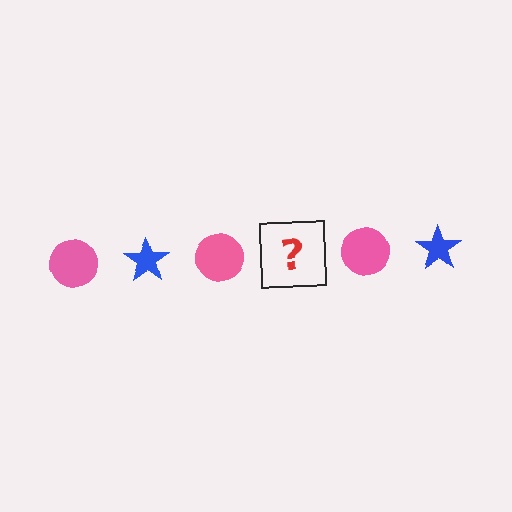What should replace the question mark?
The question mark should be replaced with a blue star.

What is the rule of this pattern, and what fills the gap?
The rule is that the pattern alternates between pink circle and blue star. The gap should be filled with a blue star.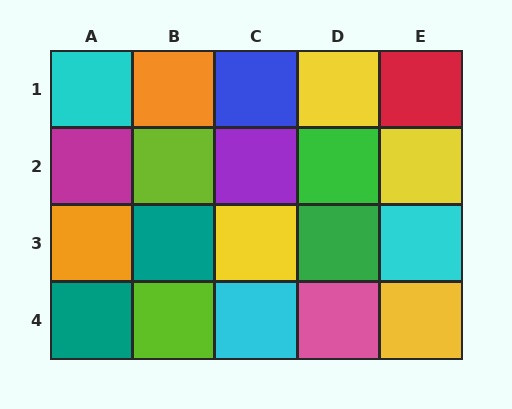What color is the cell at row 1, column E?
Red.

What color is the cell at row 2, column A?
Magenta.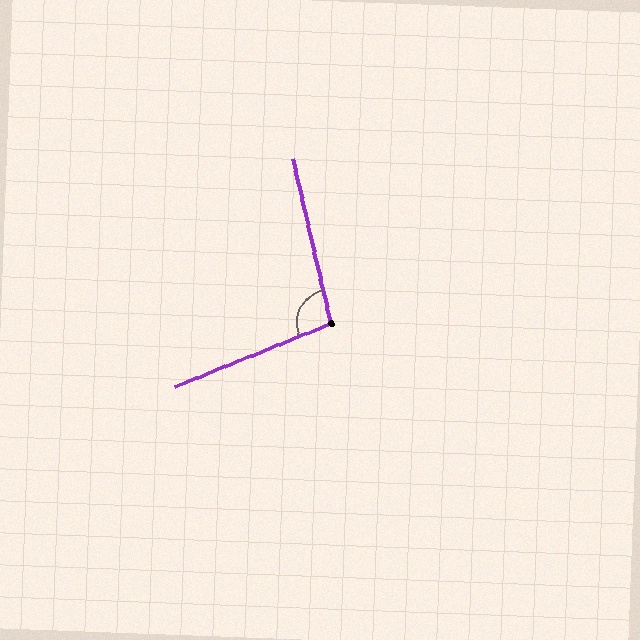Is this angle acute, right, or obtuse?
It is obtuse.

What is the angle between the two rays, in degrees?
Approximately 99 degrees.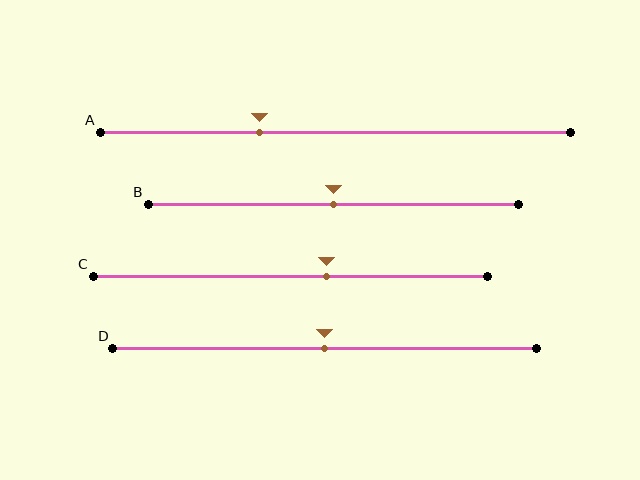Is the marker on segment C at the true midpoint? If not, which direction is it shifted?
No, the marker on segment C is shifted to the right by about 9% of the segment length.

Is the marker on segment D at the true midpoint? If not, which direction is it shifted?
Yes, the marker on segment D is at the true midpoint.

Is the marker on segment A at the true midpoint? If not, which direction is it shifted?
No, the marker on segment A is shifted to the left by about 16% of the segment length.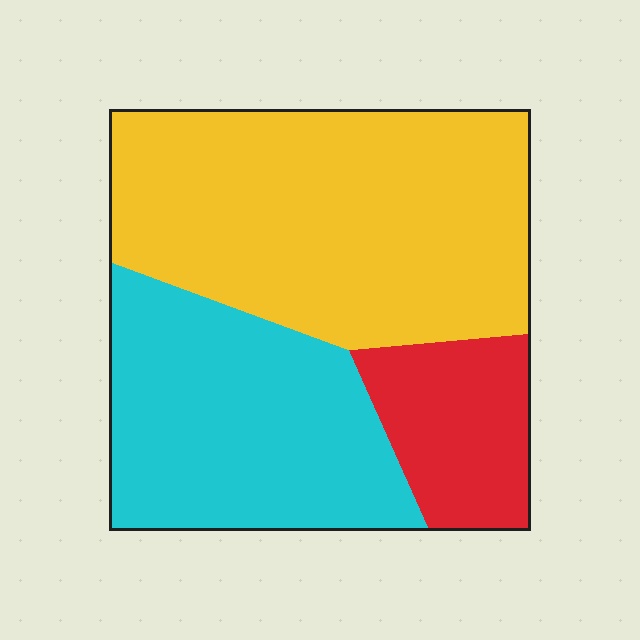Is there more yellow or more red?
Yellow.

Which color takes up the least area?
Red, at roughly 15%.